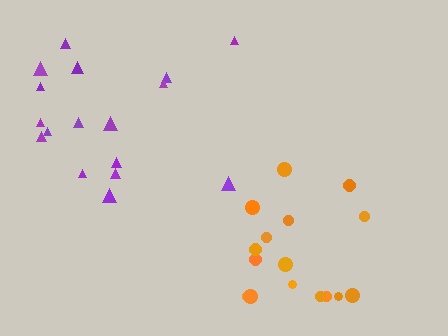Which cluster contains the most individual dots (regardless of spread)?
Purple (17).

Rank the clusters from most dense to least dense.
orange, purple.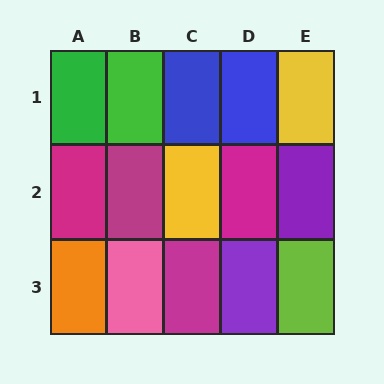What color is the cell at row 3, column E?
Lime.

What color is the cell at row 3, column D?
Purple.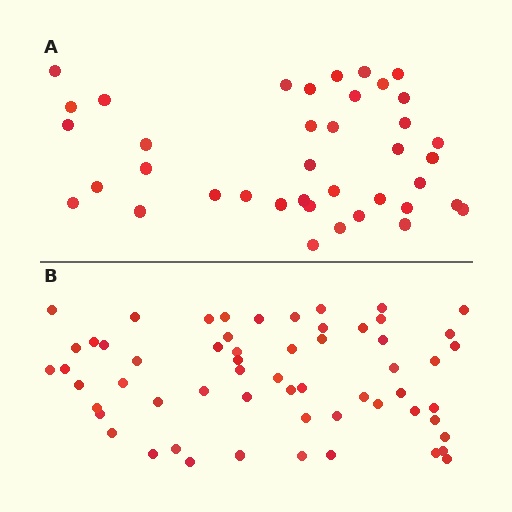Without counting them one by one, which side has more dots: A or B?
Region B (the bottom region) has more dots.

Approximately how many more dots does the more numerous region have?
Region B has approximately 20 more dots than region A.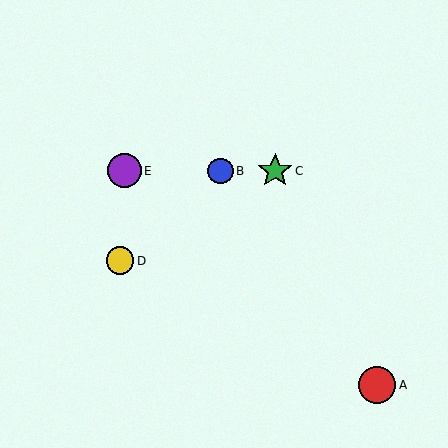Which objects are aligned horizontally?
Objects B, C, E are aligned horizontally.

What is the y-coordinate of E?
Object E is at y≈171.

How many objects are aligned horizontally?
3 objects (B, C, E) are aligned horizontally.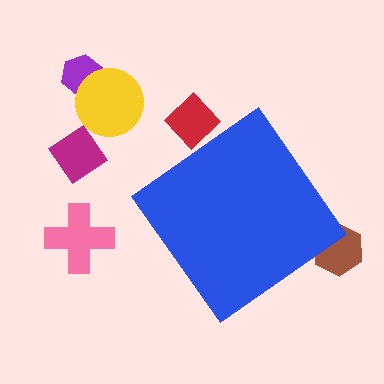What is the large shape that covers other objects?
A blue diamond.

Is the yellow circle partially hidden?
No, the yellow circle is fully visible.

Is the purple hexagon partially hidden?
No, the purple hexagon is fully visible.